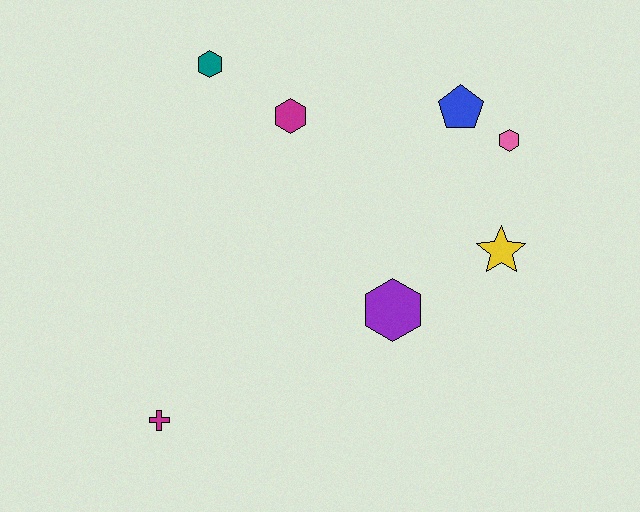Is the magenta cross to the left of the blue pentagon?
Yes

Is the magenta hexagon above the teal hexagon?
No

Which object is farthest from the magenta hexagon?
The magenta cross is farthest from the magenta hexagon.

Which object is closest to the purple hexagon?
The yellow star is closest to the purple hexagon.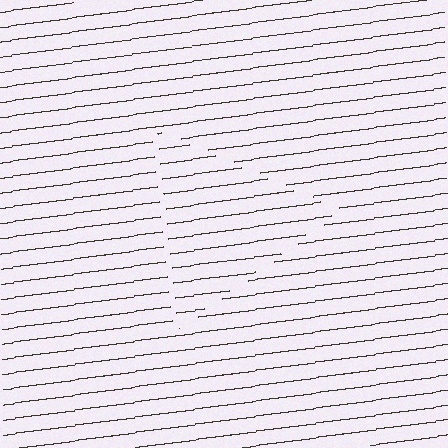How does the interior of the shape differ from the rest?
The interior of the shape contains the same grating, shifted by half a period — the contour is defined by the phase discontinuity where line-ends from the inner and outer gratings abut.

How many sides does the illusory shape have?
3 sides — the line-ends trace a triangle.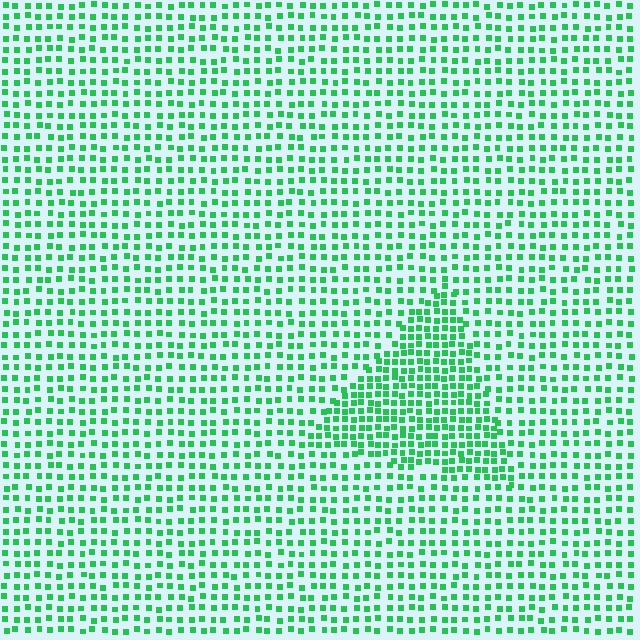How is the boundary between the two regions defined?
The boundary is defined by a change in element density (approximately 1.7x ratio). All elements are the same color, size, and shape.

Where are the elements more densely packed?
The elements are more densely packed inside the triangle boundary.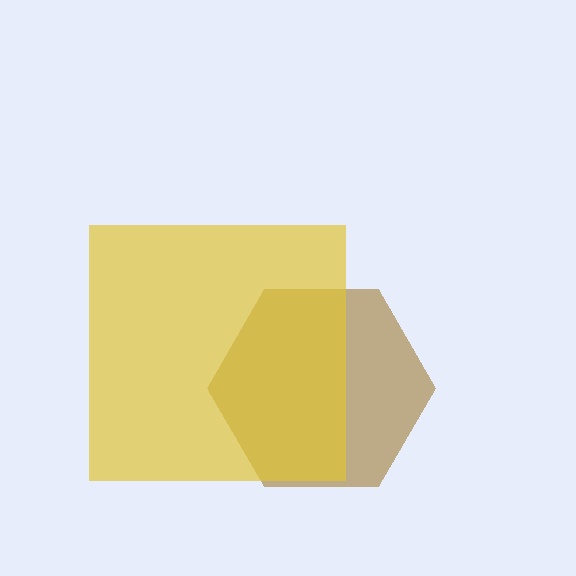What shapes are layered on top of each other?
The layered shapes are: a brown hexagon, a yellow square.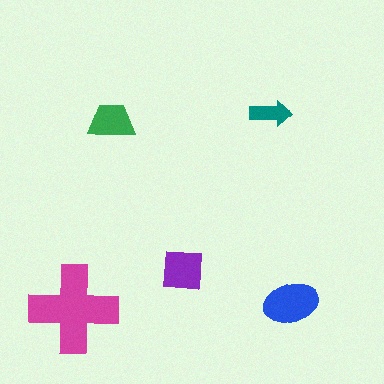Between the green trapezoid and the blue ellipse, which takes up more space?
The blue ellipse.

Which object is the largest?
The magenta cross.